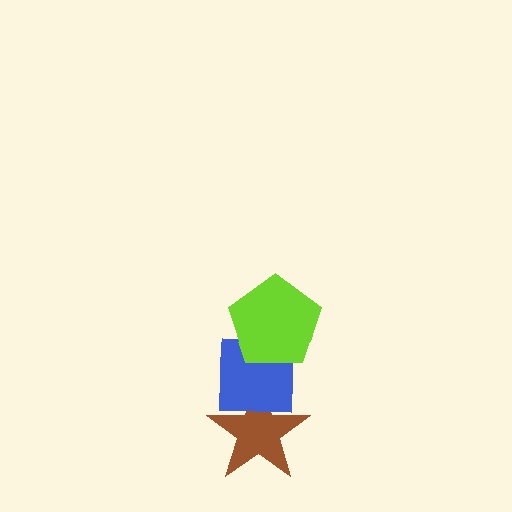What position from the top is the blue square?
The blue square is 2nd from the top.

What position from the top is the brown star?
The brown star is 3rd from the top.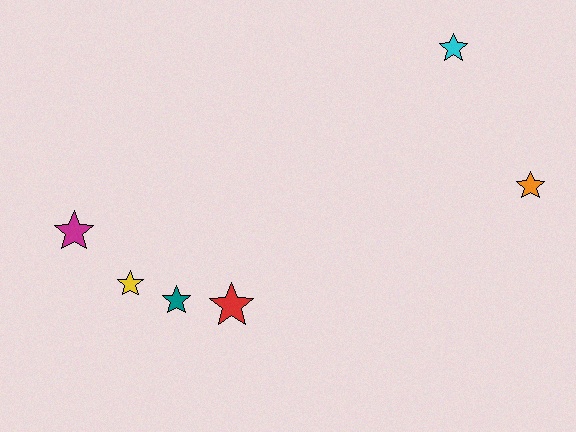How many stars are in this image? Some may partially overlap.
There are 6 stars.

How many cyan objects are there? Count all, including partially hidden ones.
There is 1 cyan object.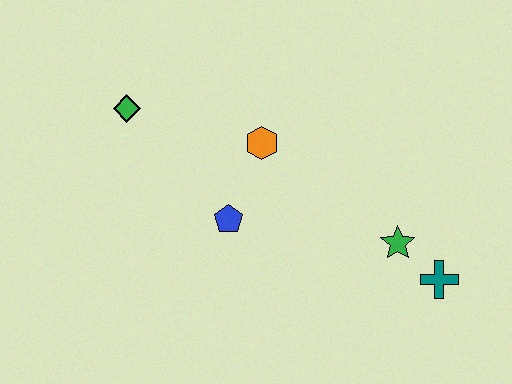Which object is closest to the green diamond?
The orange hexagon is closest to the green diamond.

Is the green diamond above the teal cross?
Yes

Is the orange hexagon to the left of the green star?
Yes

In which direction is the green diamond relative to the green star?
The green diamond is to the left of the green star.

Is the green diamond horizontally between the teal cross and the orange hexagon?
No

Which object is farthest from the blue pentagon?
The teal cross is farthest from the blue pentagon.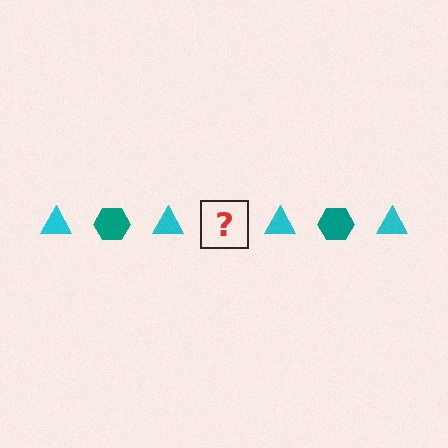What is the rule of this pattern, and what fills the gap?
The rule is that the pattern alternates between cyan triangle and teal hexagon. The gap should be filled with a teal hexagon.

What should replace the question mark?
The question mark should be replaced with a teal hexagon.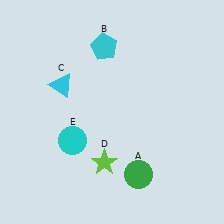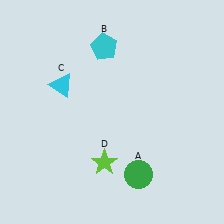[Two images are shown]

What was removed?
The cyan circle (E) was removed in Image 2.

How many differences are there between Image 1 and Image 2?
There is 1 difference between the two images.